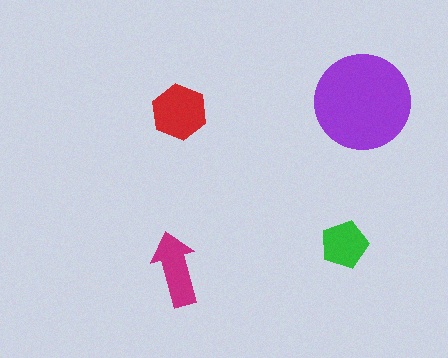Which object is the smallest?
The green pentagon.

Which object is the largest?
The purple circle.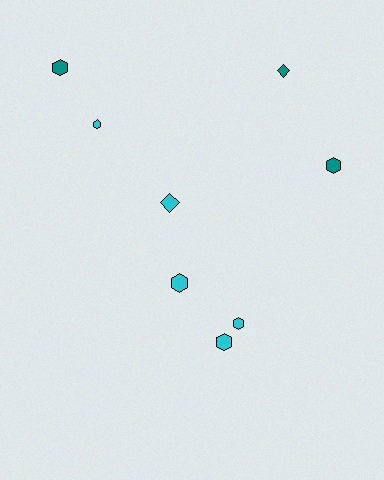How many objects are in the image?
There are 8 objects.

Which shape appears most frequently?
Hexagon, with 6 objects.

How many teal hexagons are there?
There are 2 teal hexagons.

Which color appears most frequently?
Cyan, with 5 objects.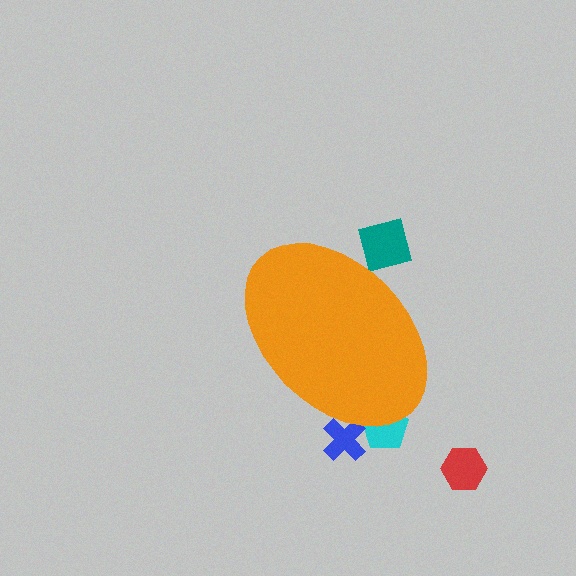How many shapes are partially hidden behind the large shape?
3 shapes are partially hidden.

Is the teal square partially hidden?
Yes, the teal square is partially hidden behind the orange ellipse.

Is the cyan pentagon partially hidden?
Yes, the cyan pentagon is partially hidden behind the orange ellipse.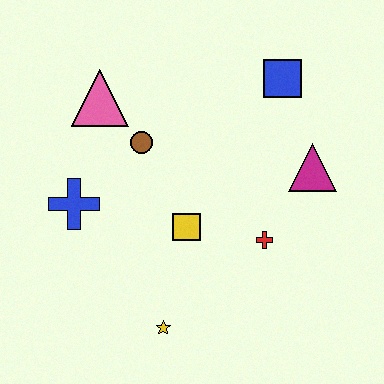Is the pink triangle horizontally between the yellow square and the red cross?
No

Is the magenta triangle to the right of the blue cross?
Yes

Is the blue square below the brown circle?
No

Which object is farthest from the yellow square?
The blue square is farthest from the yellow square.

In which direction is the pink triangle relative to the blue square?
The pink triangle is to the left of the blue square.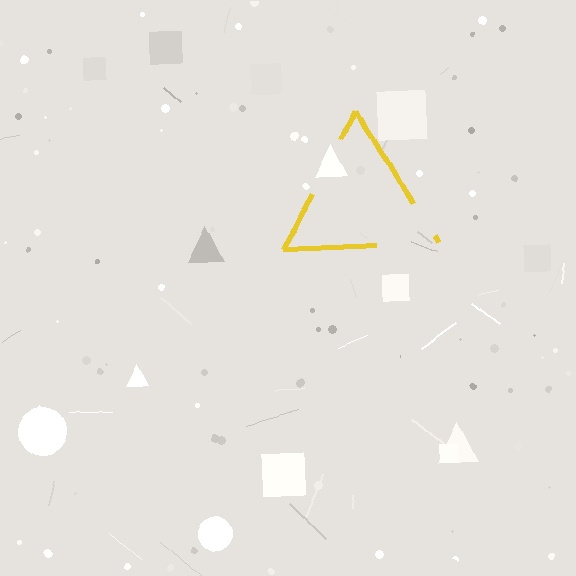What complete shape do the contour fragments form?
The contour fragments form a triangle.